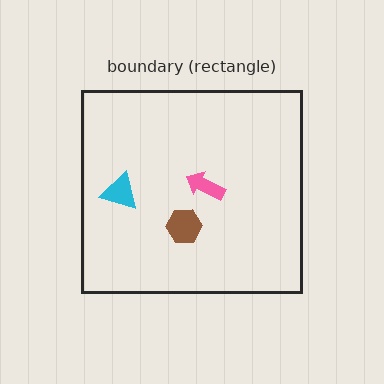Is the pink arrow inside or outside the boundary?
Inside.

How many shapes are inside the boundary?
3 inside, 0 outside.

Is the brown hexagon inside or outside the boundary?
Inside.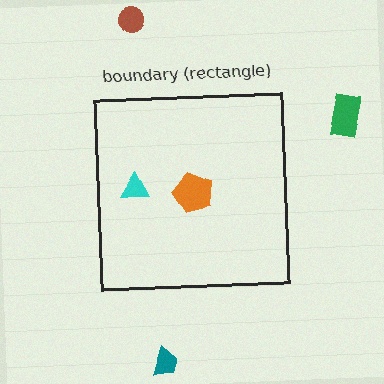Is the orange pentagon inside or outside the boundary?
Inside.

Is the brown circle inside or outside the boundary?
Outside.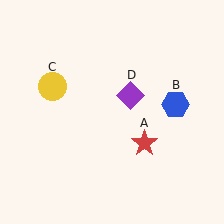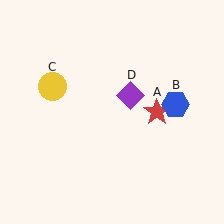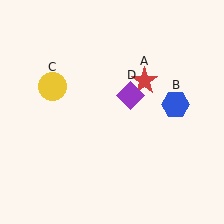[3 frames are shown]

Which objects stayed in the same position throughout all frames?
Blue hexagon (object B) and yellow circle (object C) and purple diamond (object D) remained stationary.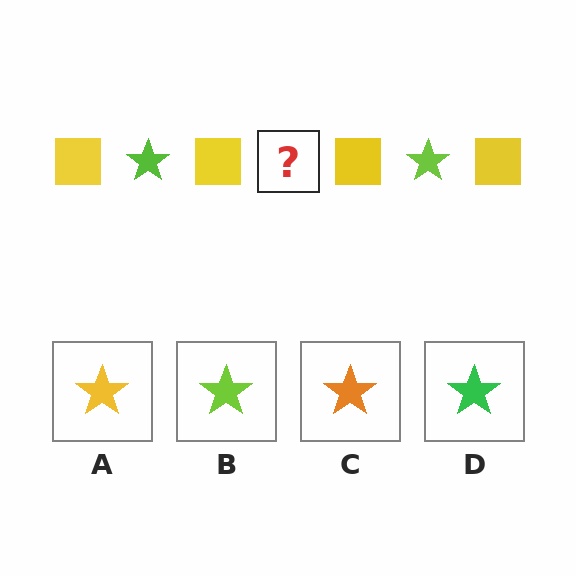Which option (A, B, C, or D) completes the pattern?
B.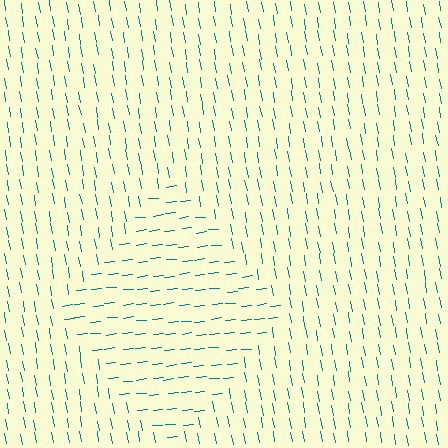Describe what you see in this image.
The image is filled with small teal line segments. A diamond region in the image has lines oriented differently from the surrounding lines, creating a visible texture boundary.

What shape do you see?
I see a diamond.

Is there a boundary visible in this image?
Yes, there is a texture boundary formed by a change in line orientation.